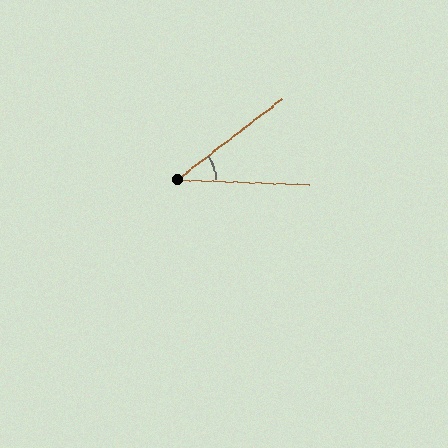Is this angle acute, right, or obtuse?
It is acute.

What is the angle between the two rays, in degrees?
Approximately 39 degrees.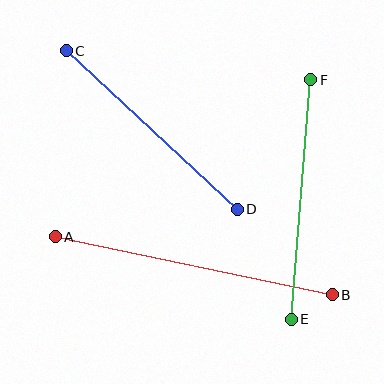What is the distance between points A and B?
The distance is approximately 283 pixels.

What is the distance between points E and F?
The distance is approximately 241 pixels.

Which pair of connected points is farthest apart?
Points A and B are farthest apart.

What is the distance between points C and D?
The distance is approximately 233 pixels.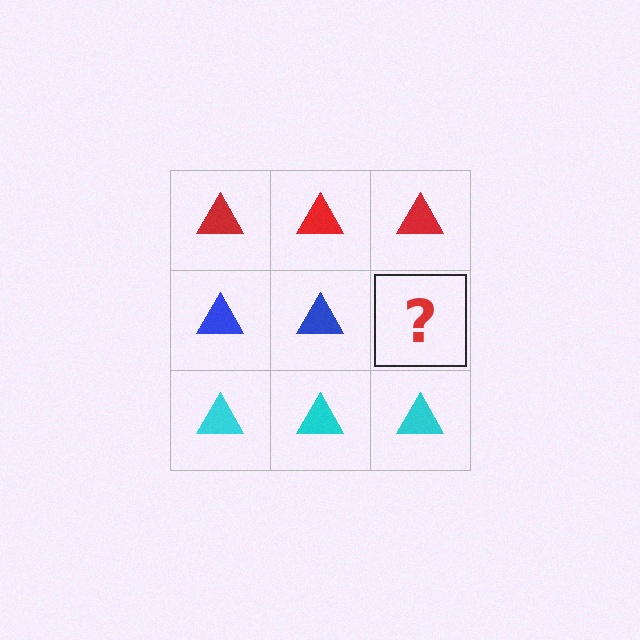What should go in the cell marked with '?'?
The missing cell should contain a blue triangle.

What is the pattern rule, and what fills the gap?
The rule is that each row has a consistent color. The gap should be filled with a blue triangle.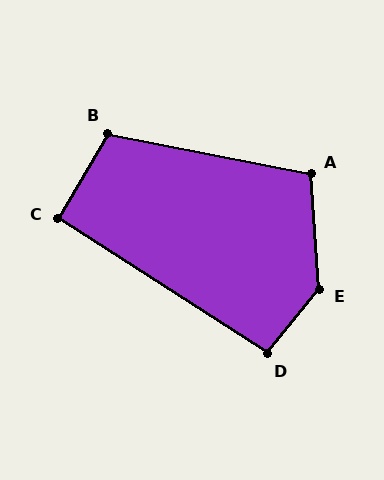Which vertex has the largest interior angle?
E, at approximately 137 degrees.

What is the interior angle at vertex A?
Approximately 105 degrees (obtuse).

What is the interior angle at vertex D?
Approximately 96 degrees (obtuse).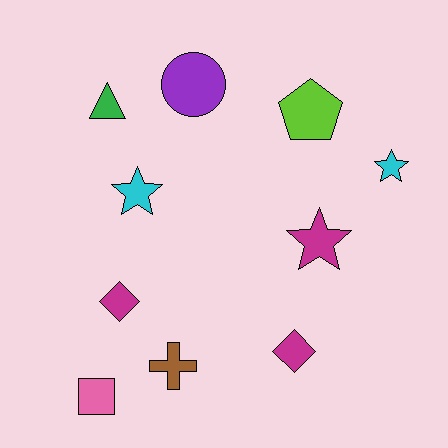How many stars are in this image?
There are 3 stars.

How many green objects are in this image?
There is 1 green object.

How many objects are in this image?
There are 10 objects.